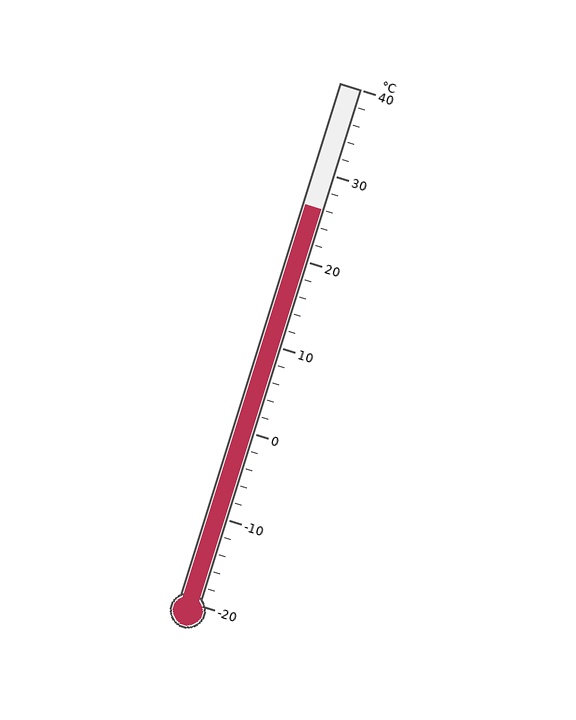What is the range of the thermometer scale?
The thermometer scale ranges from -20°C to 40°C.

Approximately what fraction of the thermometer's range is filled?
The thermometer is filled to approximately 75% of its range.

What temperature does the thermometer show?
The thermometer shows approximately 26°C.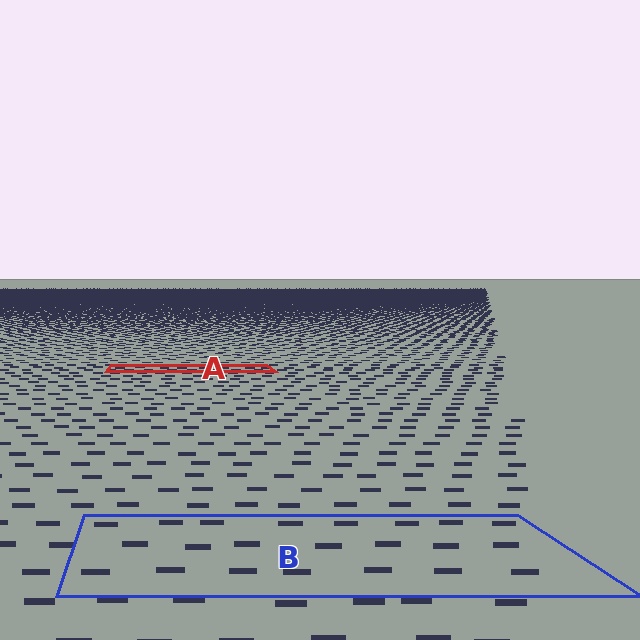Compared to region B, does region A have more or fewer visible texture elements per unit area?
Region A has more texture elements per unit area — they are packed more densely because it is farther away.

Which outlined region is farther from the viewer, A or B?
Region A is farther from the viewer — the texture elements inside it appear smaller and more densely packed.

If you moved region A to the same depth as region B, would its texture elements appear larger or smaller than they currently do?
They would appear larger. At a closer depth, the same texture elements are projected at a bigger on-screen size.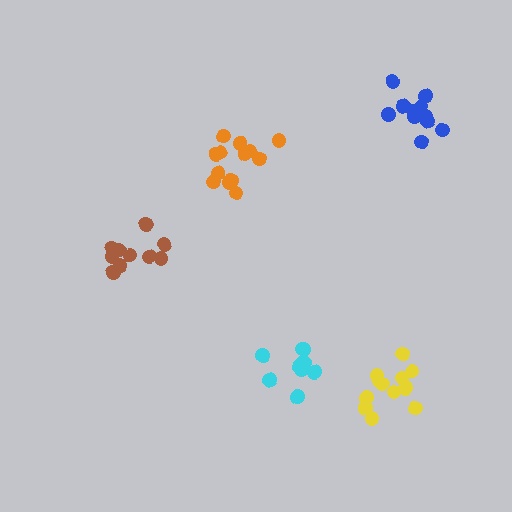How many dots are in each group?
Group 1: 10 dots, Group 2: 9 dots, Group 3: 13 dots, Group 4: 11 dots, Group 5: 13 dots (56 total).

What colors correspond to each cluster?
The clusters are colored: brown, cyan, orange, blue, yellow.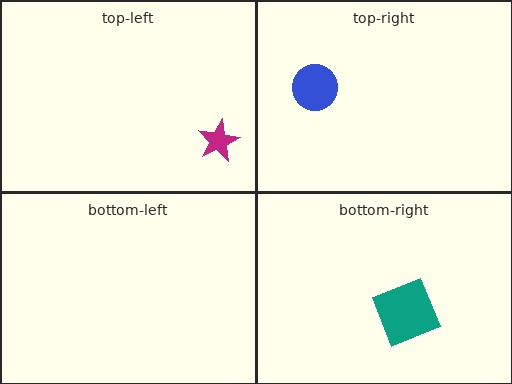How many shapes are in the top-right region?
1.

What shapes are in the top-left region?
The magenta star.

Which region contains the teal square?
The bottom-right region.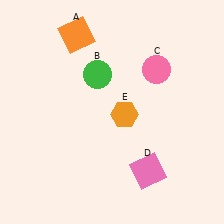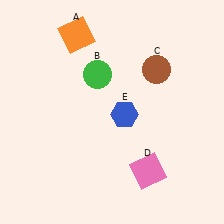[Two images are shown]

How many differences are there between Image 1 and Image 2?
There are 2 differences between the two images.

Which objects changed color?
C changed from pink to brown. E changed from orange to blue.